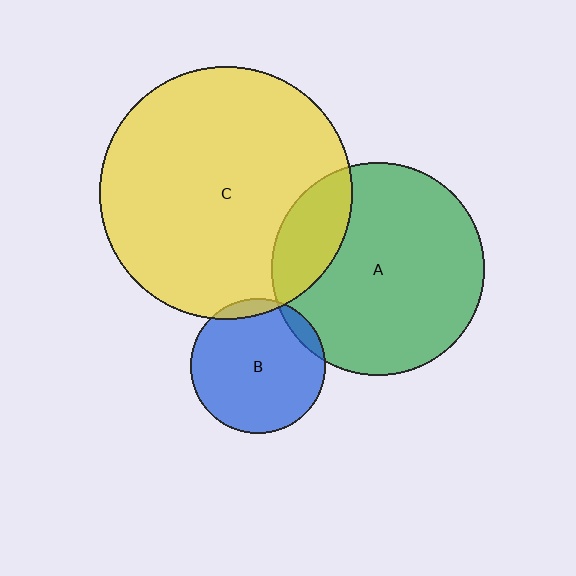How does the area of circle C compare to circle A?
Approximately 1.4 times.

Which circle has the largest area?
Circle C (yellow).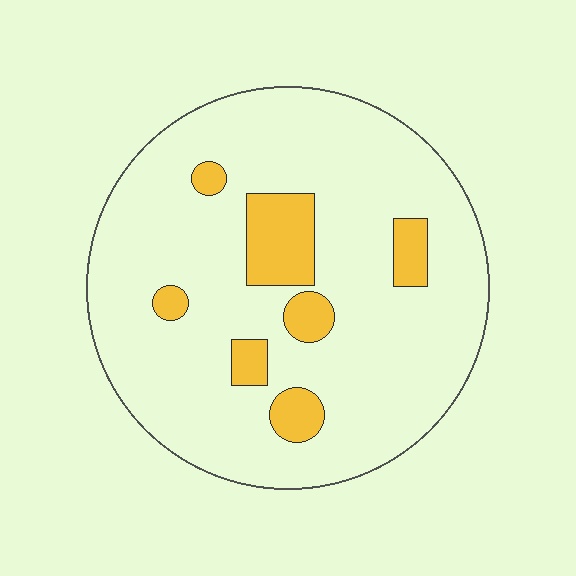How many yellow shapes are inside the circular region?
7.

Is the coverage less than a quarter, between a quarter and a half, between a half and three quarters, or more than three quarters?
Less than a quarter.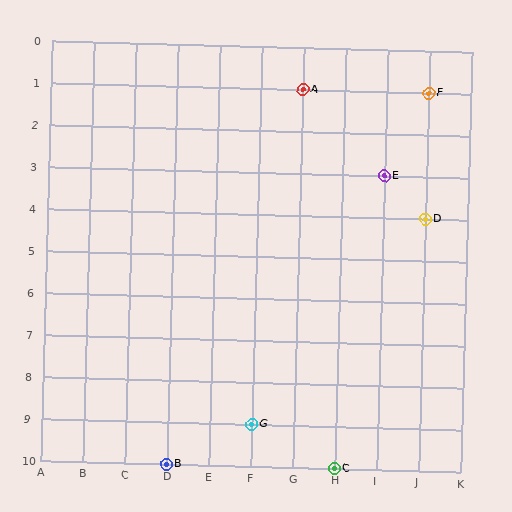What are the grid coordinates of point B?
Point B is at grid coordinates (D, 10).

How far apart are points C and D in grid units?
Points C and D are 2 columns and 6 rows apart (about 6.3 grid units diagonally).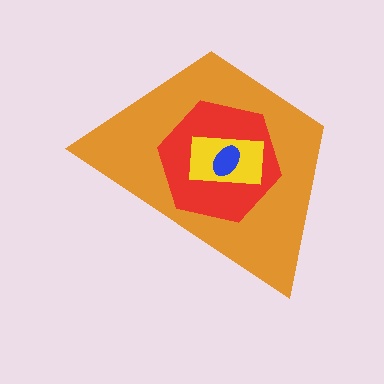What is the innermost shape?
The blue ellipse.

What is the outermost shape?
The orange trapezoid.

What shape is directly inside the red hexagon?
The yellow rectangle.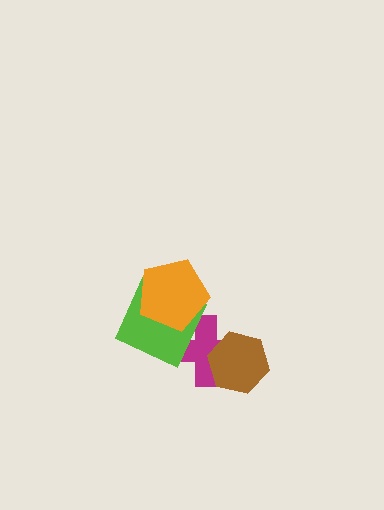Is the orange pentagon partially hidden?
No, no other shape covers it.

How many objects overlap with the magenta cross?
3 objects overlap with the magenta cross.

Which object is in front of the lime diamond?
The orange pentagon is in front of the lime diamond.